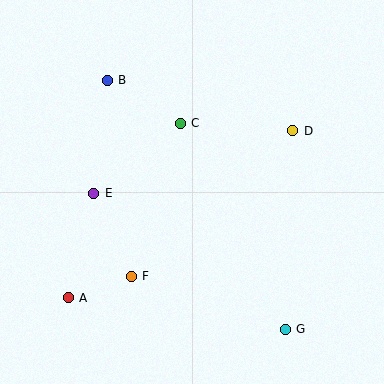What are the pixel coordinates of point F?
Point F is at (131, 276).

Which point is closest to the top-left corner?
Point B is closest to the top-left corner.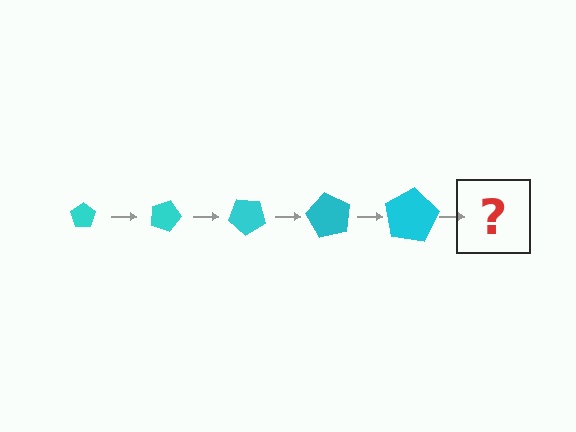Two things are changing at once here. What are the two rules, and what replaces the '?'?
The two rules are that the pentagon grows larger each step and it rotates 20 degrees each step. The '?' should be a pentagon, larger than the previous one and rotated 100 degrees from the start.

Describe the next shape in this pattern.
It should be a pentagon, larger than the previous one and rotated 100 degrees from the start.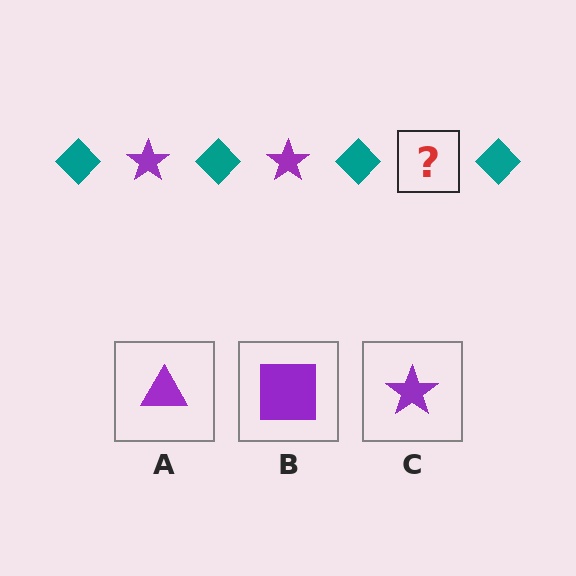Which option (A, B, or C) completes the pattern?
C.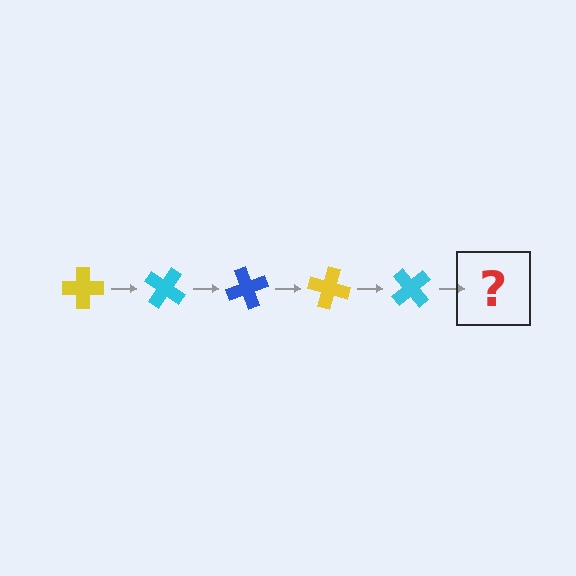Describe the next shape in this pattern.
It should be a blue cross, rotated 175 degrees from the start.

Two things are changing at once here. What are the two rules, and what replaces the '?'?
The two rules are that it rotates 35 degrees each step and the color cycles through yellow, cyan, and blue. The '?' should be a blue cross, rotated 175 degrees from the start.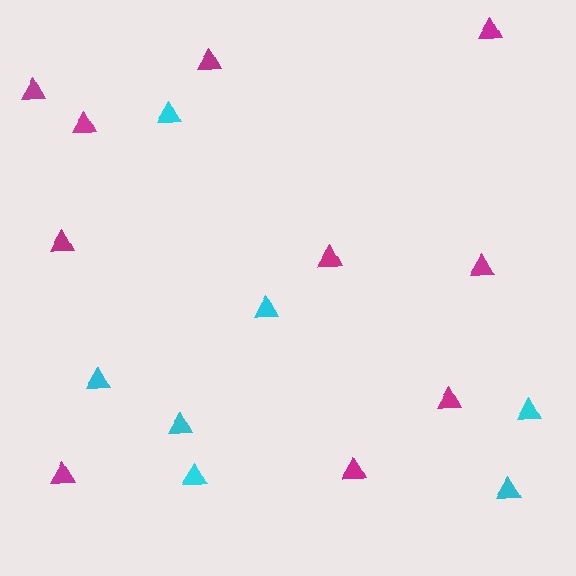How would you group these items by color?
There are 2 groups: one group of cyan triangles (7) and one group of magenta triangles (10).